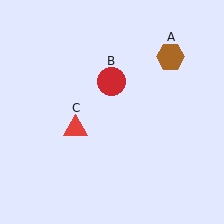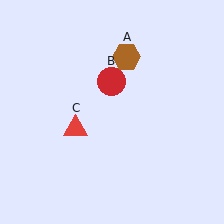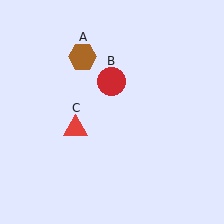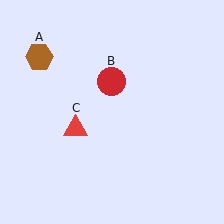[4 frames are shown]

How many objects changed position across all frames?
1 object changed position: brown hexagon (object A).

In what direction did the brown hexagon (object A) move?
The brown hexagon (object A) moved left.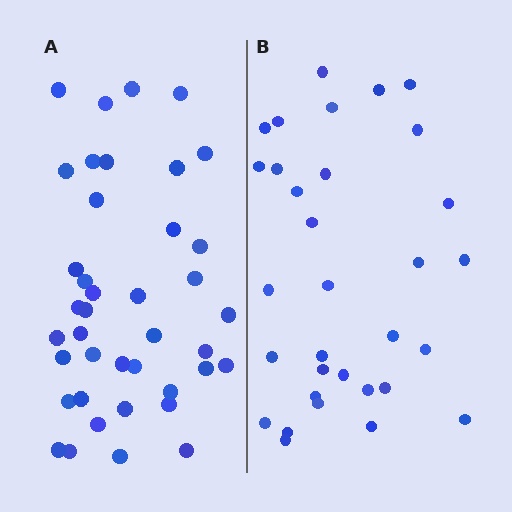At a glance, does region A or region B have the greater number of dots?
Region A (the left region) has more dots.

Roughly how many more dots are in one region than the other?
Region A has roughly 8 or so more dots than region B.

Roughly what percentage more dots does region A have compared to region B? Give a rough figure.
About 25% more.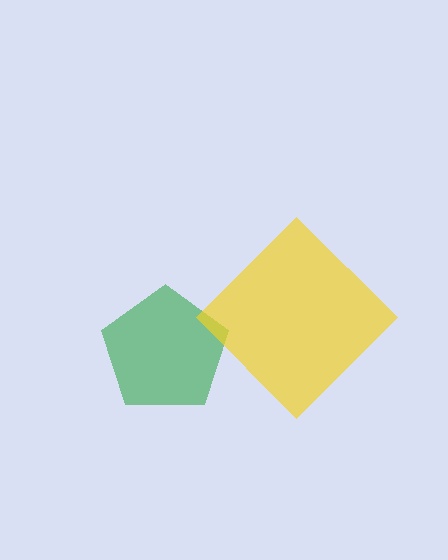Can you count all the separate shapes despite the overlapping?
Yes, there are 2 separate shapes.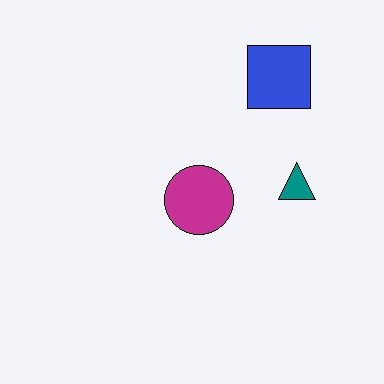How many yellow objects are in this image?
There are no yellow objects.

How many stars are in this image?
There are no stars.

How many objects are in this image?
There are 3 objects.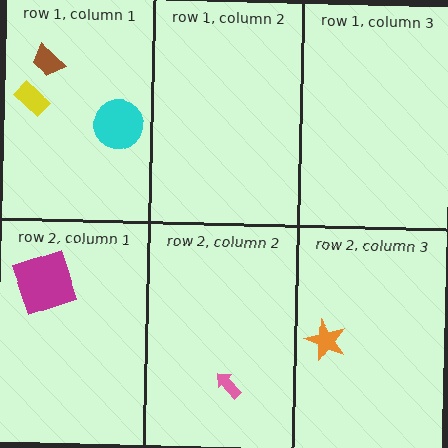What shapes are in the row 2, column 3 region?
The orange star.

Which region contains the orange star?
The row 2, column 3 region.